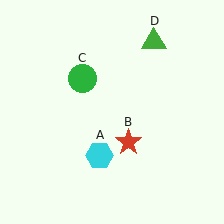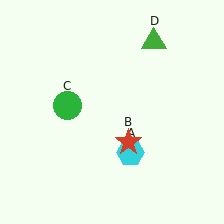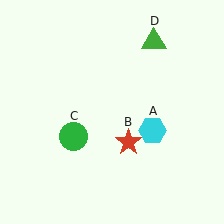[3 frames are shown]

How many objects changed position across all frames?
2 objects changed position: cyan hexagon (object A), green circle (object C).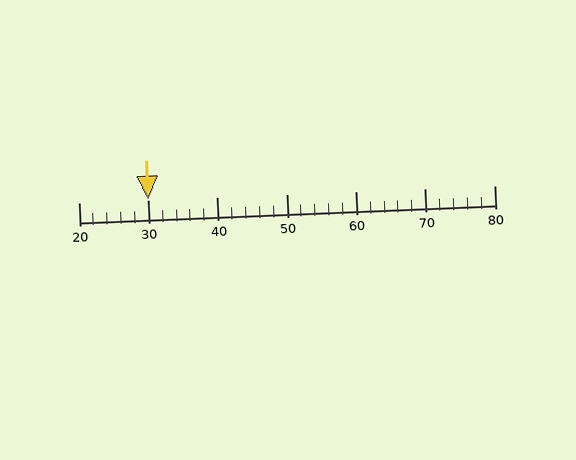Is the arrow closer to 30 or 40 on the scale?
The arrow is closer to 30.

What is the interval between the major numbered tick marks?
The major tick marks are spaced 10 units apart.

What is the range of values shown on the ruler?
The ruler shows values from 20 to 80.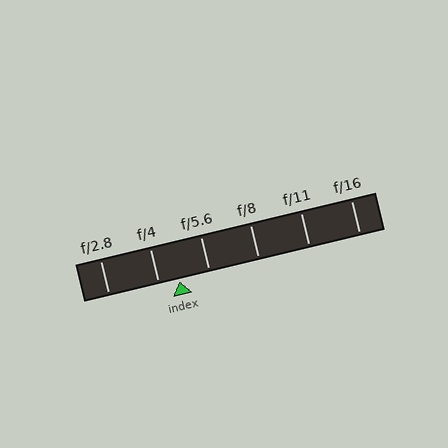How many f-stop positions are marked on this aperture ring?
There are 6 f-stop positions marked.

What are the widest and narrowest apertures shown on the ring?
The widest aperture shown is f/2.8 and the narrowest is f/16.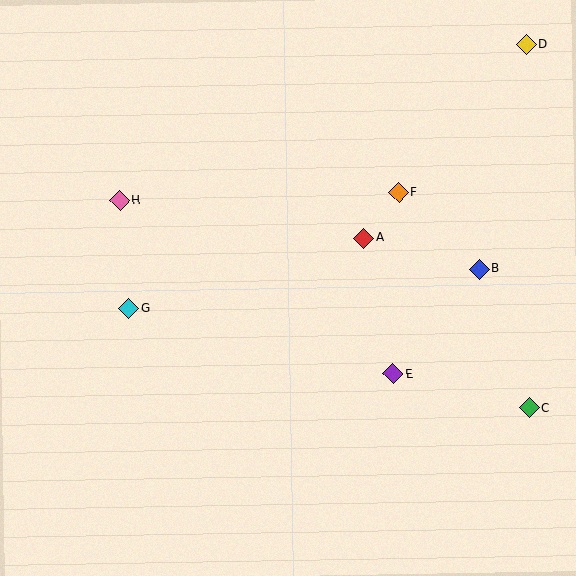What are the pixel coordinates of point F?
Point F is at (399, 192).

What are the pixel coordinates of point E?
Point E is at (393, 374).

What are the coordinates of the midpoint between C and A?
The midpoint between C and A is at (447, 323).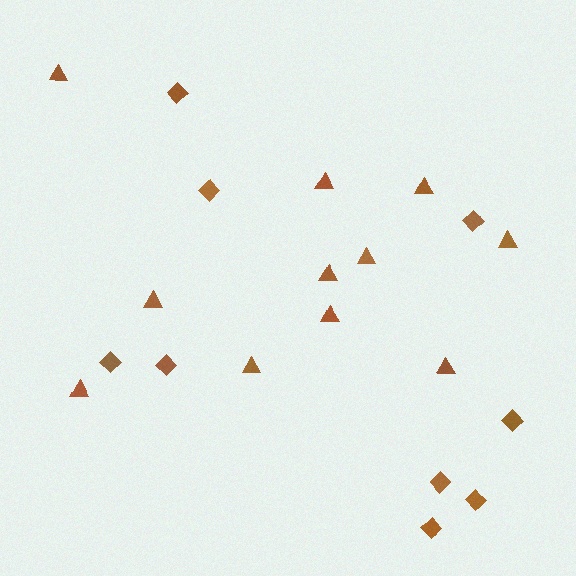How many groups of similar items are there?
There are 2 groups: one group of diamonds (9) and one group of triangles (11).